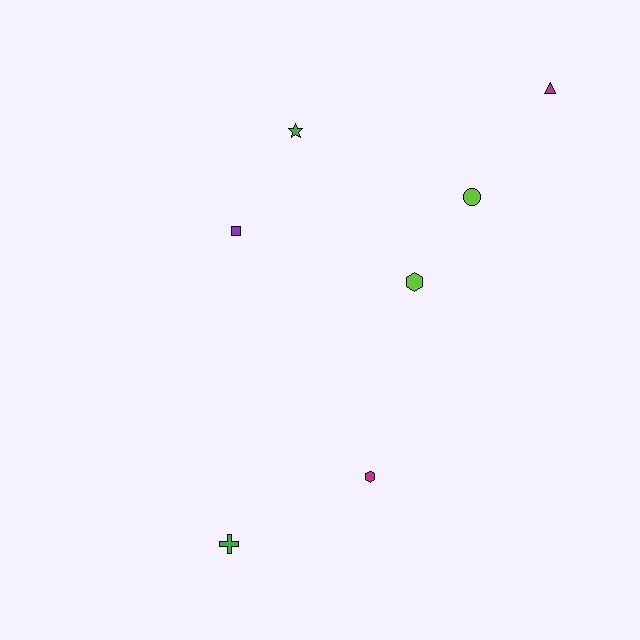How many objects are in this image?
There are 7 objects.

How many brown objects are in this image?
There are no brown objects.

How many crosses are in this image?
There is 1 cross.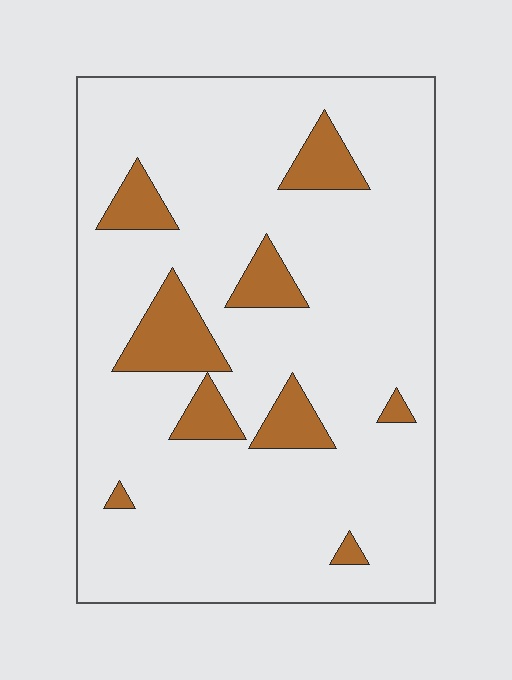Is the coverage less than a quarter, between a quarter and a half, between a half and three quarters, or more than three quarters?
Less than a quarter.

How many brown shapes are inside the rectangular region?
9.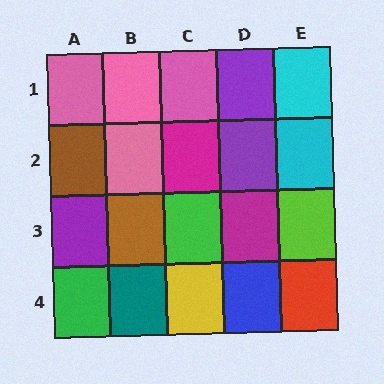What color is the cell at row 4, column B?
Teal.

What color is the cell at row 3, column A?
Purple.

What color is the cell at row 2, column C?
Magenta.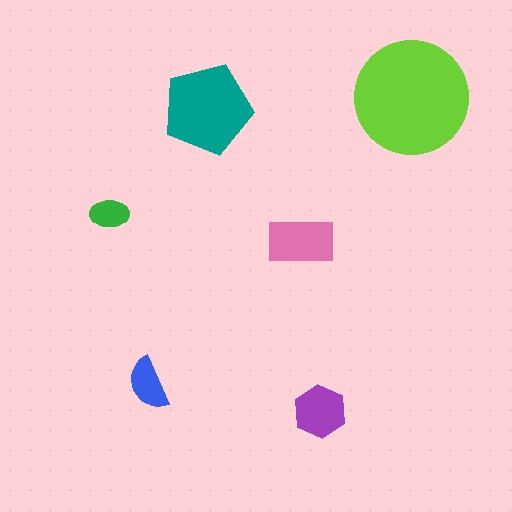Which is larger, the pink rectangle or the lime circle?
The lime circle.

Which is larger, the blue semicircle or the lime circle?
The lime circle.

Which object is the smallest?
The green ellipse.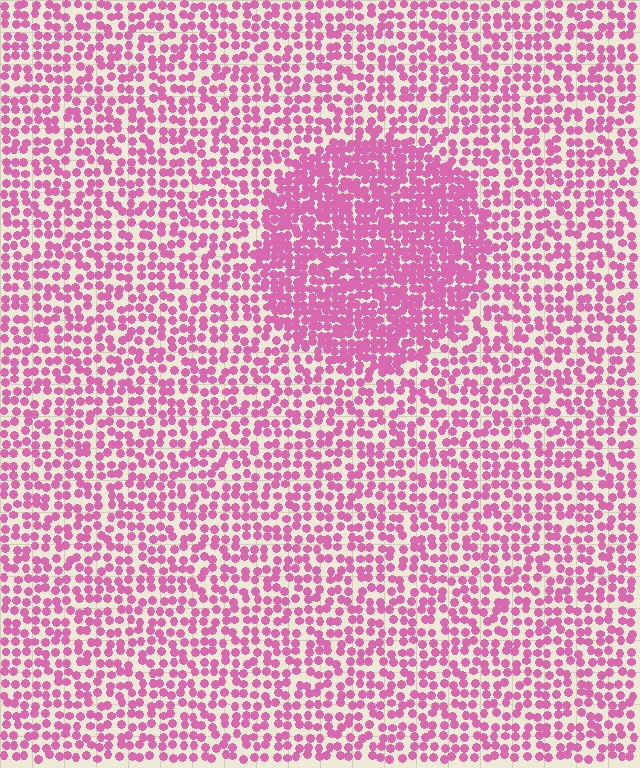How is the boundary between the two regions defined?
The boundary is defined by a change in element density (approximately 1.8x ratio). All elements are the same color, size, and shape.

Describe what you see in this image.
The image contains small pink elements arranged at two different densities. A circle-shaped region is visible where the elements are more densely packed than the surrounding area.